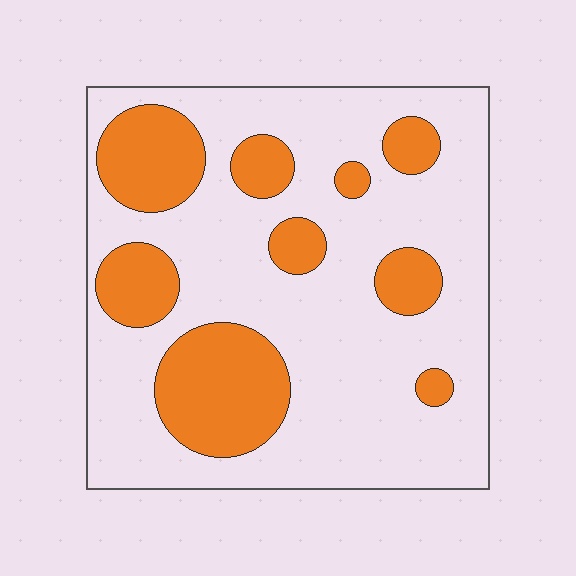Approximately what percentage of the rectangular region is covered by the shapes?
Approximately 25%.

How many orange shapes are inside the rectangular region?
9.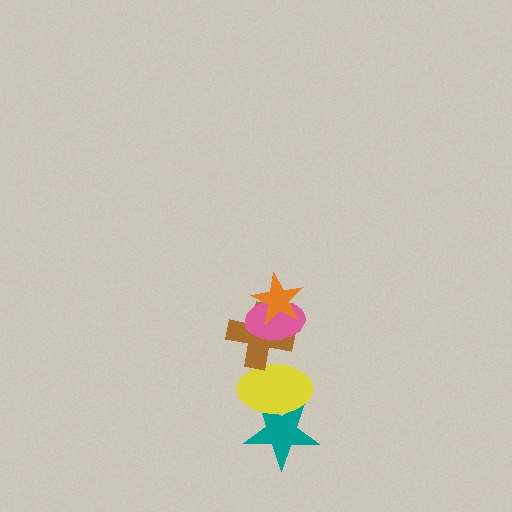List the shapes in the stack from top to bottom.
From top to bottom: the orange star, the pink ellipse, the brown cross, the yellow ellipse, the teal star.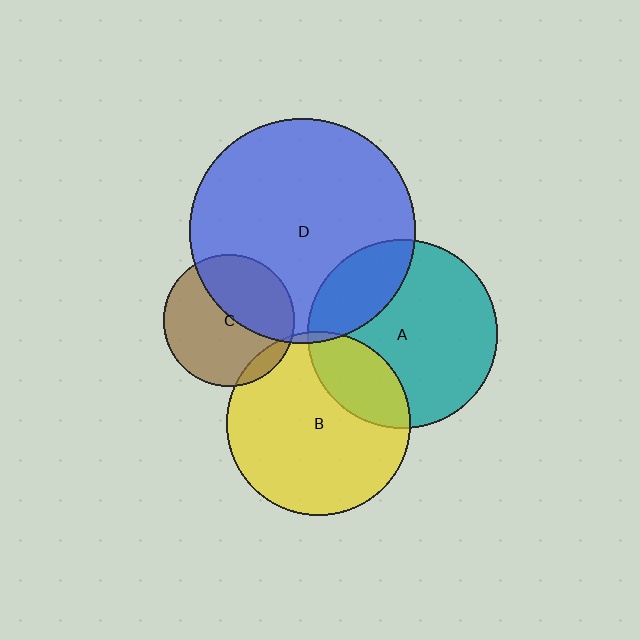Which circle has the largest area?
Circle D (blue).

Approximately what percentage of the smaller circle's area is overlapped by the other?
Approximately 25%.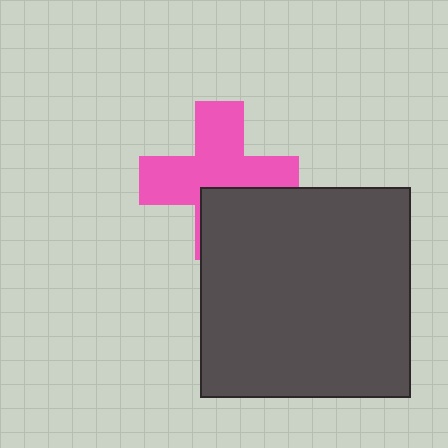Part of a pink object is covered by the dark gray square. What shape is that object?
It is a cross.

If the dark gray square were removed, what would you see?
You would see the complete pink cross.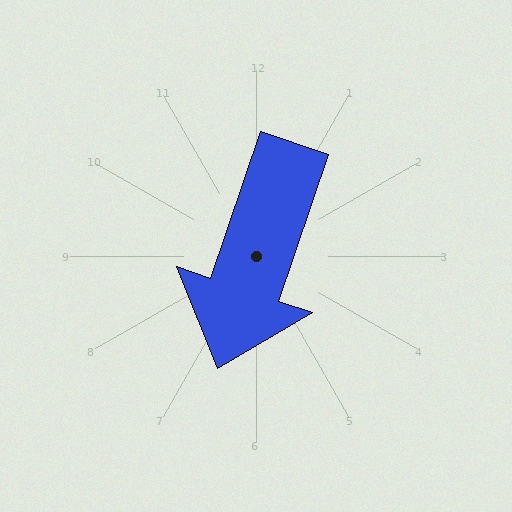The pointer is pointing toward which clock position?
Roughly 7 o'clock.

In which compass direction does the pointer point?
South.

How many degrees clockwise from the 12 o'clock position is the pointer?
Approximately 199 degrees.